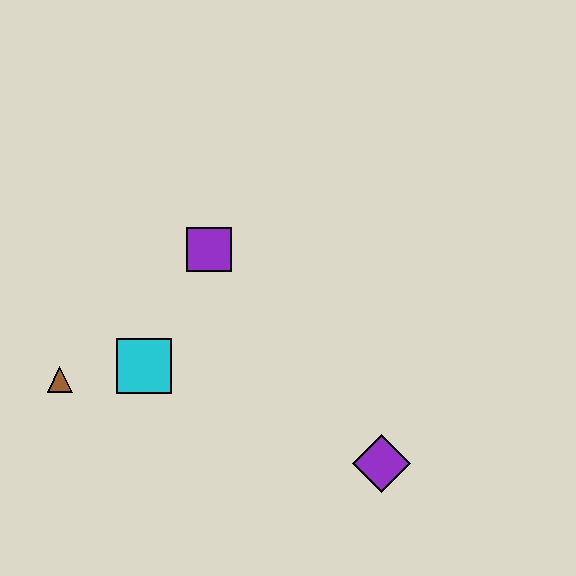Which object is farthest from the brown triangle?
The purple diamond is farthest from the brown triangle.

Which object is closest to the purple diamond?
The cyan square is closest to the purple diamond.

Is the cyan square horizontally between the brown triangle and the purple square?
Yes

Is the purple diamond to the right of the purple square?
Yes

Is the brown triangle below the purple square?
Yes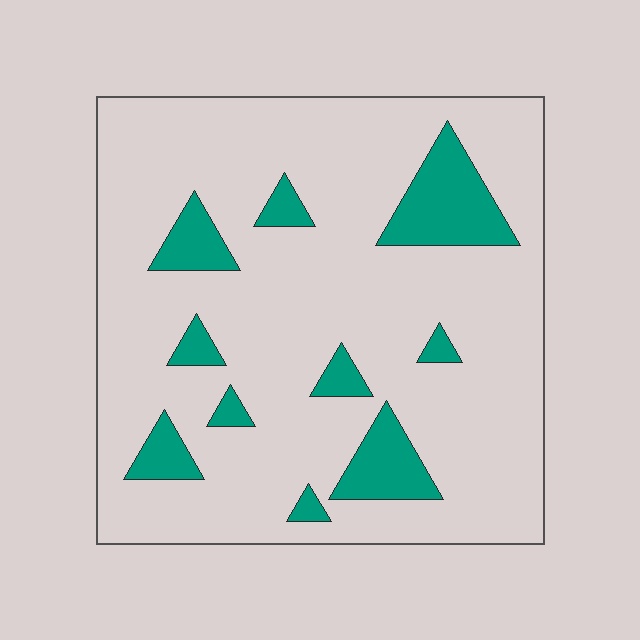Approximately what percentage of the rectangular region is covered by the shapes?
Approximately 15%.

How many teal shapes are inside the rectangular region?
10.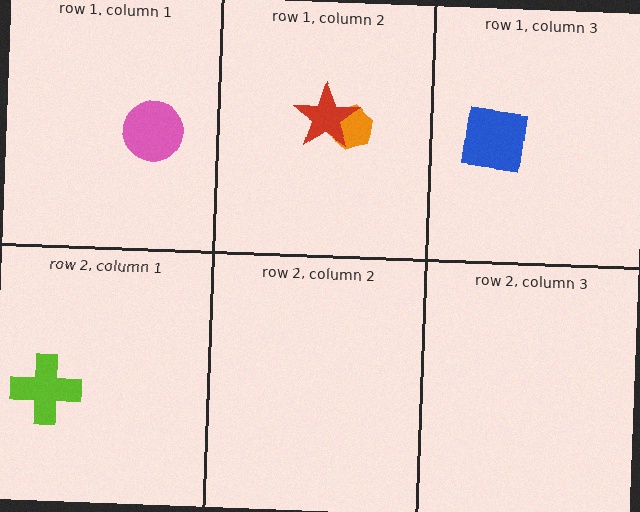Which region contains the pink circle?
The row 1, column 1 region.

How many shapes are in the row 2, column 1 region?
1.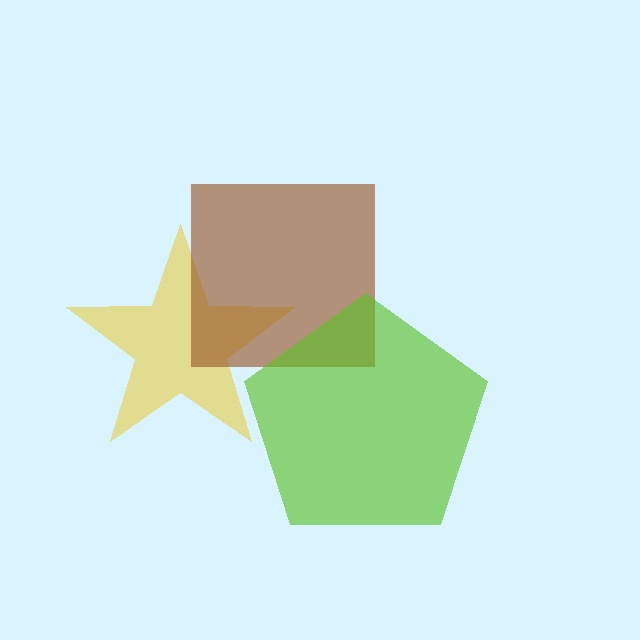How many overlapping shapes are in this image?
There are 3 overlapping shapes in the image.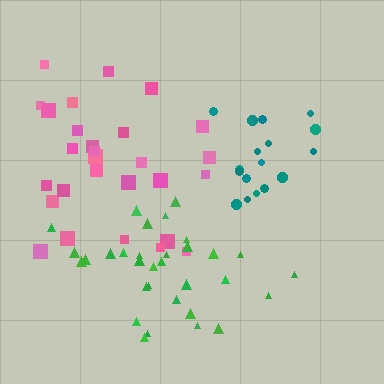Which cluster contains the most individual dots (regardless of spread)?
Green (33).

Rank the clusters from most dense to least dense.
green, teal, pink.